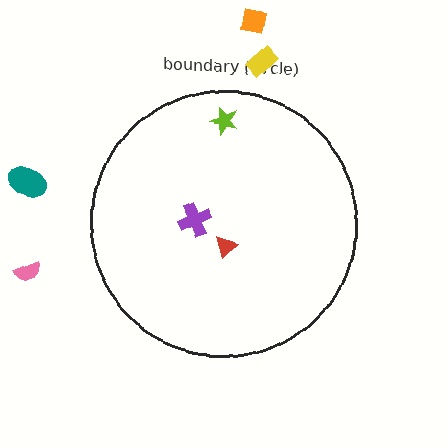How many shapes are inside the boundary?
3 inside, 4 outside.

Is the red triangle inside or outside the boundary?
Inside.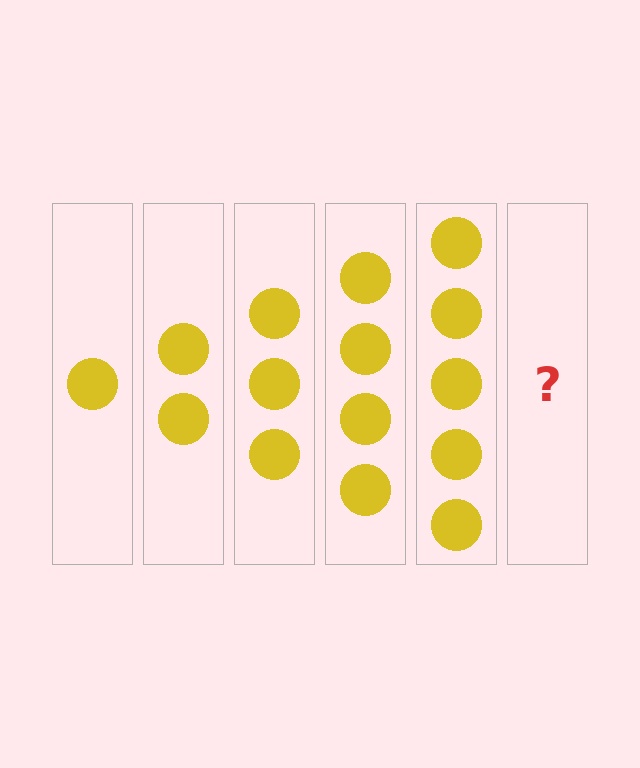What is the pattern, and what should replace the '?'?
The pattern is that each step adds one more circle. The '?' should be 6 circles.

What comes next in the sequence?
The next element should be 6 circles.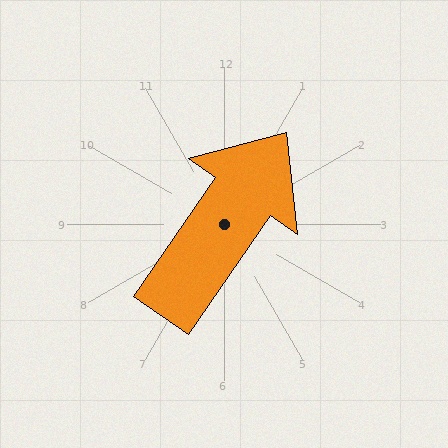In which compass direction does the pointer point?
Northeast.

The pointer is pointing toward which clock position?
Roughly 1 o'clock.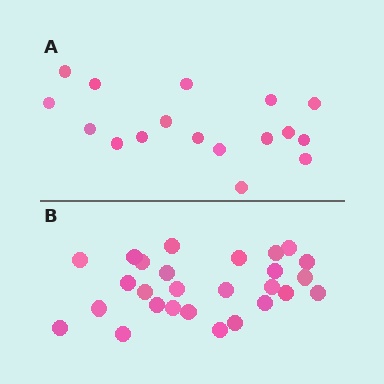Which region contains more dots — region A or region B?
Region B (the bottom region) has more dots.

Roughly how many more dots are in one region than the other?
Region B has roughly 10 or so more dots than region A.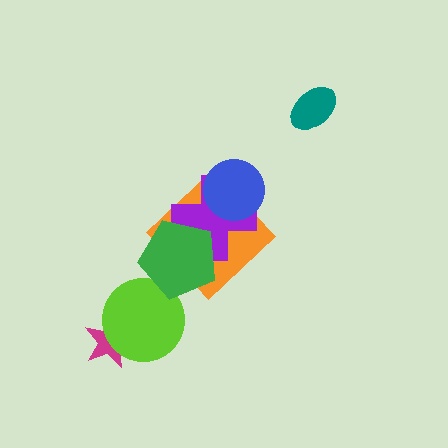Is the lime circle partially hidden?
Yes, it is partially covered by another shape.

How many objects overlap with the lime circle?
2 objects overlap with the lime circle.